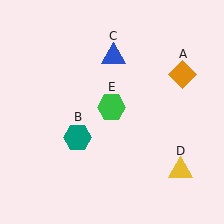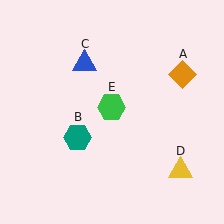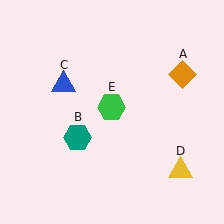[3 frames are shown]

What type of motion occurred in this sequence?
The blue triangle (object C) rotated counterclockwise around the center of the scene.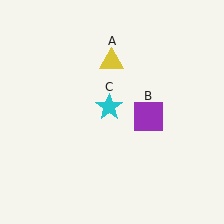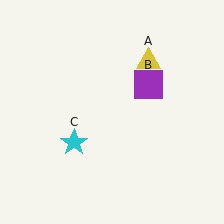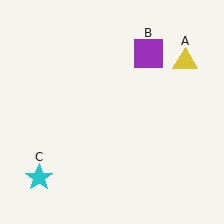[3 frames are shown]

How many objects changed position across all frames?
3 objects changed position: yellow triangle (object A), purple square (object B), cyan star (object C).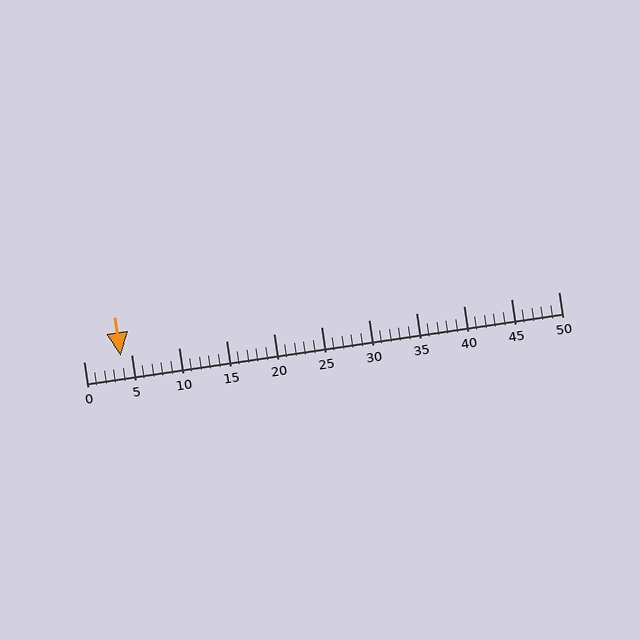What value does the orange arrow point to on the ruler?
The orange arrow points to approximately 4.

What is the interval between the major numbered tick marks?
The major tick marks are spaced 5 units apart.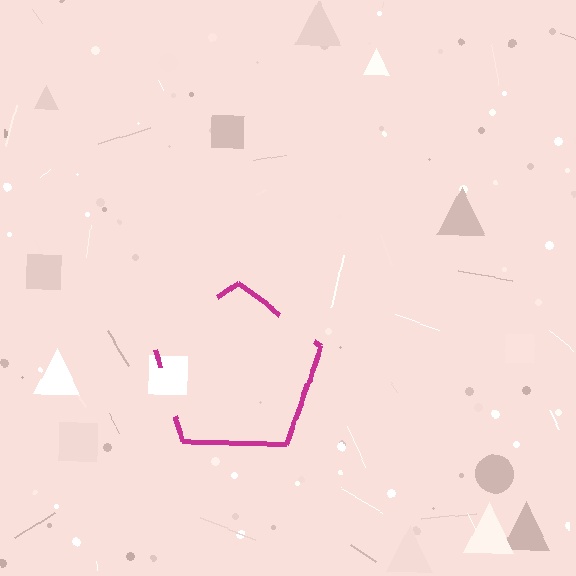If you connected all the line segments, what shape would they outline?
They would outline a pentagon.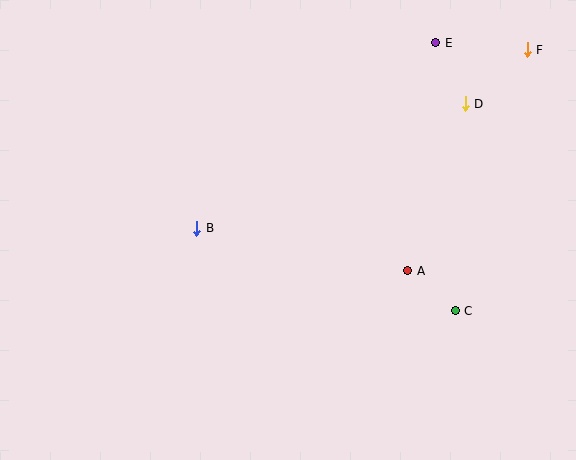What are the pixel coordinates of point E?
Point E is at (436, 43).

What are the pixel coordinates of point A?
Point A is at (408, 271).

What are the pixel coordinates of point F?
Point F is at (527, 50).